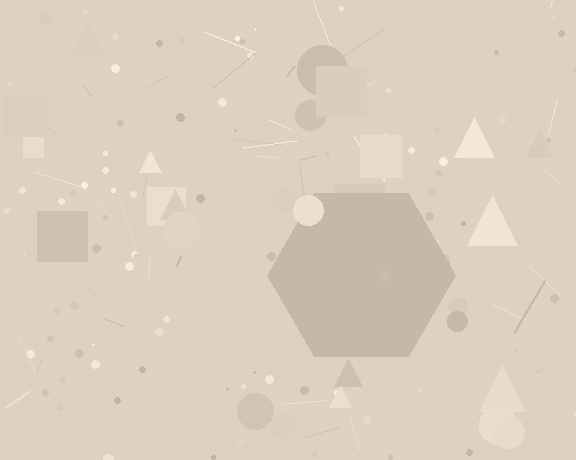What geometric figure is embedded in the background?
A hexagon is embedded in the background.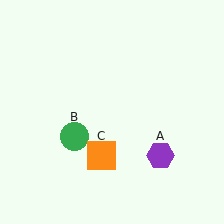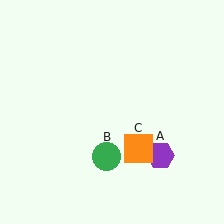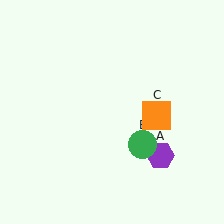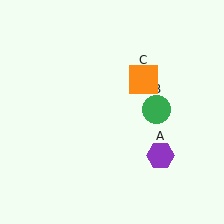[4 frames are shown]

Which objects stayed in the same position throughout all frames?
Purple hexagon (object A) remained stationary.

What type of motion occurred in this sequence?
The green circle (object B), orange square (object C) rotated counterclockwise around the center of the scene.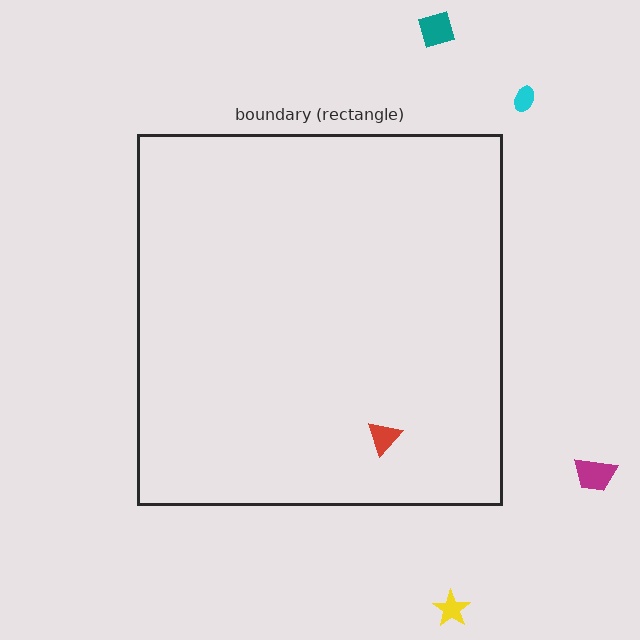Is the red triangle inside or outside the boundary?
Inside.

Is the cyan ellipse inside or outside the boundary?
Outside.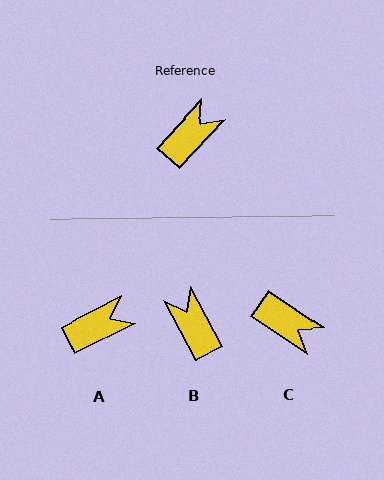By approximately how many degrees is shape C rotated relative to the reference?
Approximately 81 degrees clockwise.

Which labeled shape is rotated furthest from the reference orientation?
C, about 81 degrees away.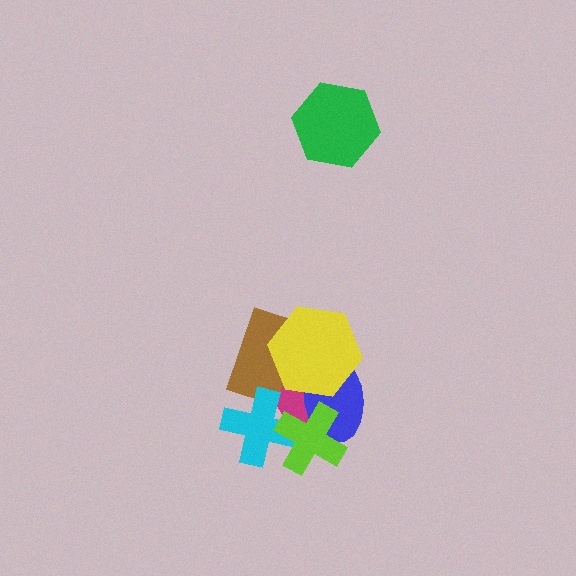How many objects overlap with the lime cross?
3 objects overlap with the lime cross.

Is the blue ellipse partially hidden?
Yes, it is partially covered by another shape.